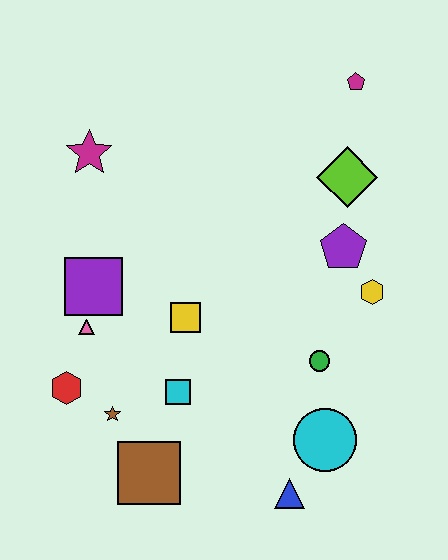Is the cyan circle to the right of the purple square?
Yes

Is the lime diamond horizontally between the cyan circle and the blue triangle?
No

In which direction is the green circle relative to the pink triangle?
The green circle is to the right of the pink triangle.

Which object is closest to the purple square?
The pink triangle is closest to the purple square.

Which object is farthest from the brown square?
The magenta pentagon is farthest from the brown square.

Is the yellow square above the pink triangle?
Yes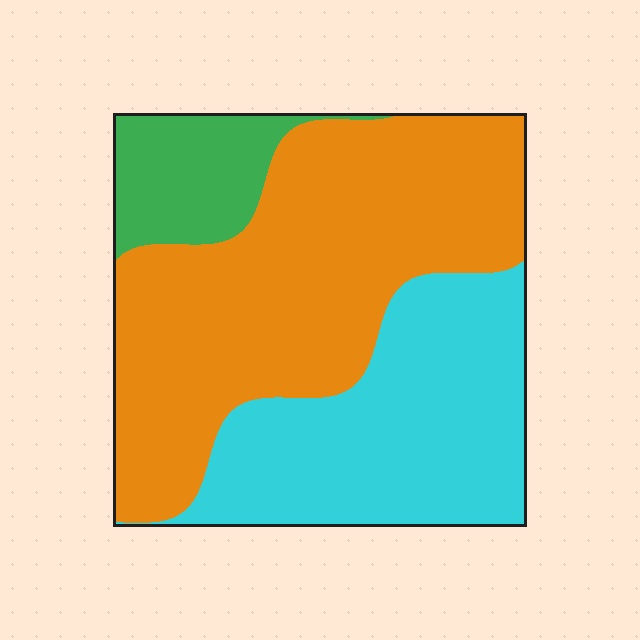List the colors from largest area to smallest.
From largest to smallest: orange, cyan, green.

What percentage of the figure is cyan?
Cyan covers around 35% of the figure.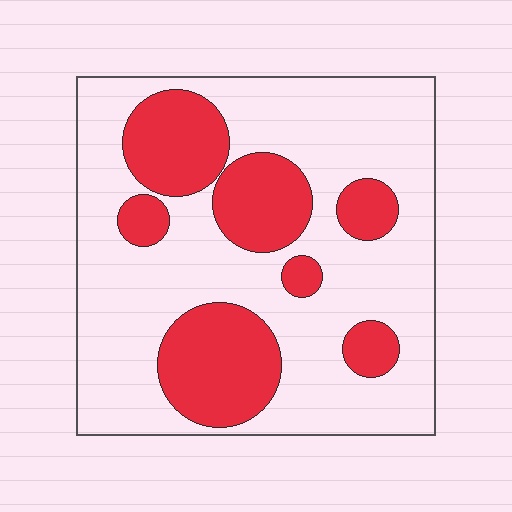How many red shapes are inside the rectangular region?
7.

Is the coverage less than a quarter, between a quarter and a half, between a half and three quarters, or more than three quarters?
Between a quarter and a half.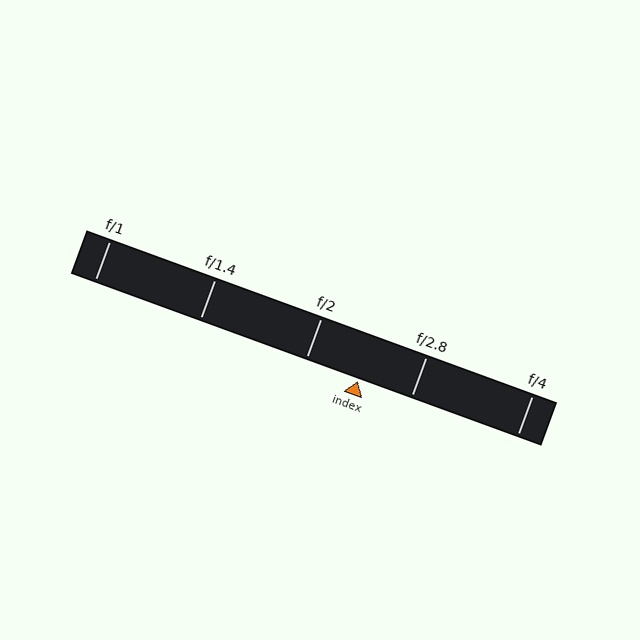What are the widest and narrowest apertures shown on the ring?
The widest aperture shown is f/1 and the narrowest is f/4.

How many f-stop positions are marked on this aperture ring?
There are 5 f-stop positions marked.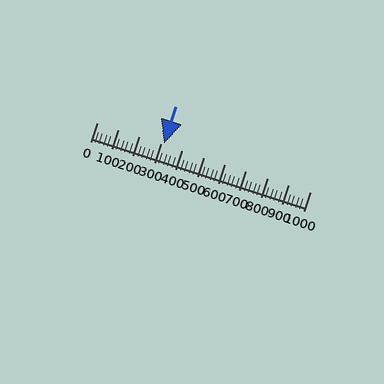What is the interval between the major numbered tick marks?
The major tick marks are spaced 100 units apart.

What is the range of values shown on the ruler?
The ruler shows values from 0 to 1000.